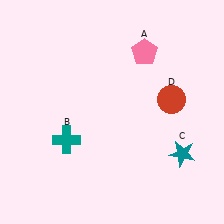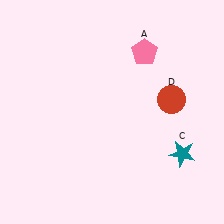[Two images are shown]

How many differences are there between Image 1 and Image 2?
There is 1 difference between the two images.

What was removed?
The teal cross (B) was removed in Image 2.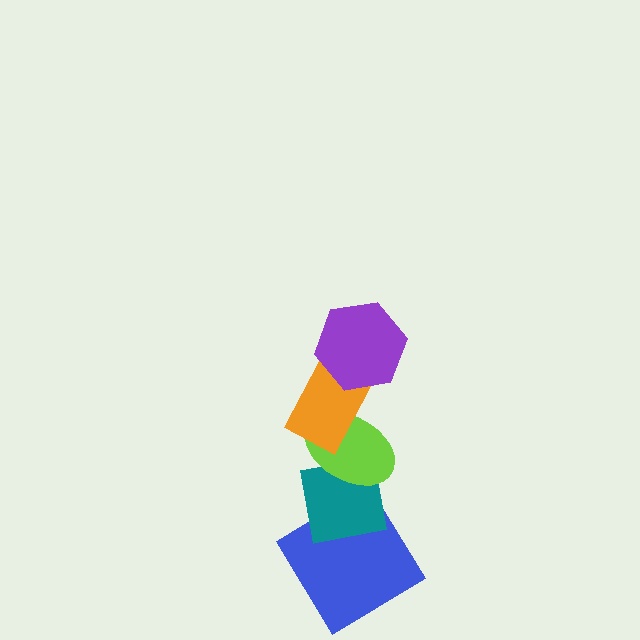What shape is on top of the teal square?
The lime ellipse is on top of the teal square.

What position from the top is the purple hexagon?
The purple hexagon is 1st from the top.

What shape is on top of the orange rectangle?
The purple hexagon is on top of the orange rectangle.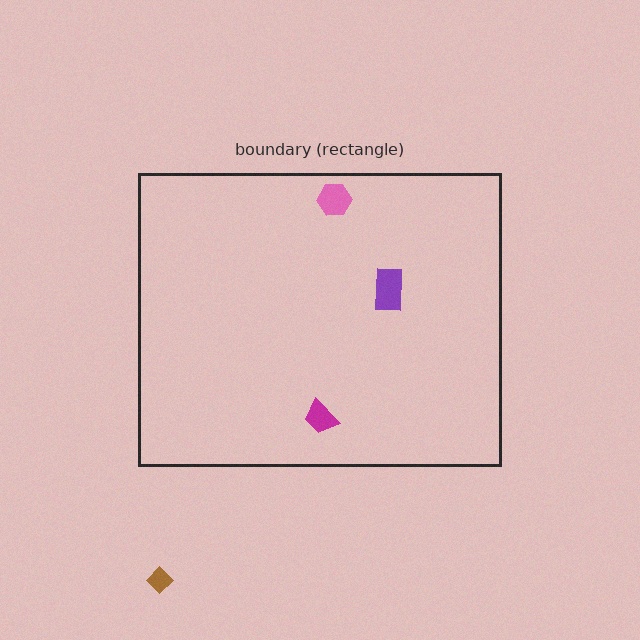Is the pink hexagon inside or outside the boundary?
Inside.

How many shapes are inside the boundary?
3 inside, 1 outside.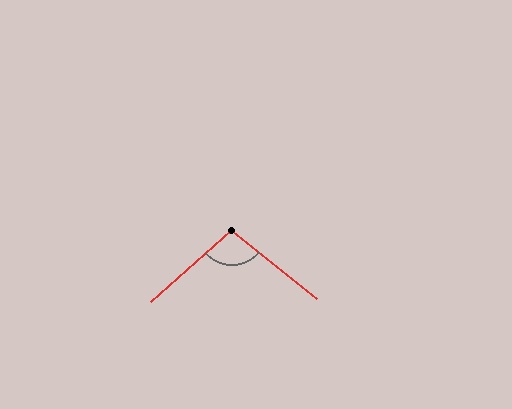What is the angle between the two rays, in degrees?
Approximately 99 degrees.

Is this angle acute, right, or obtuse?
It is obtuse.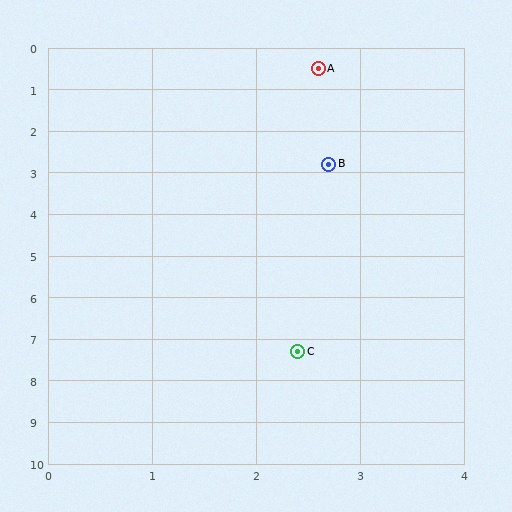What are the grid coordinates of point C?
Point C is at approximately (2.4, 7.3).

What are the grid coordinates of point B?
Point B is at approximately (2.7, 2.8).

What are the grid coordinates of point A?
Point A is at approximately (2.6, 0.5).